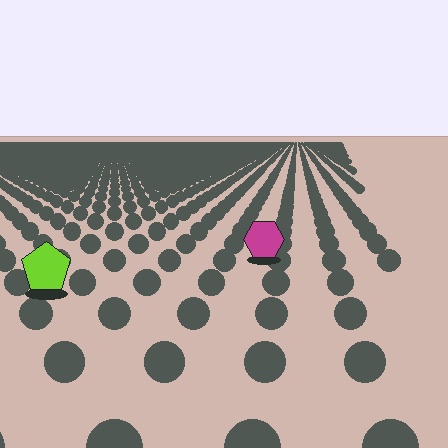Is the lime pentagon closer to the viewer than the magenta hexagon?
Yes. The lime pentagon is closer — you can tell from the texture gradient: the ground texture is coarser near it.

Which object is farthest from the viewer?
The magenta hexagon is farthest from the viewer. It appears smaller and the ground texture around it is denser.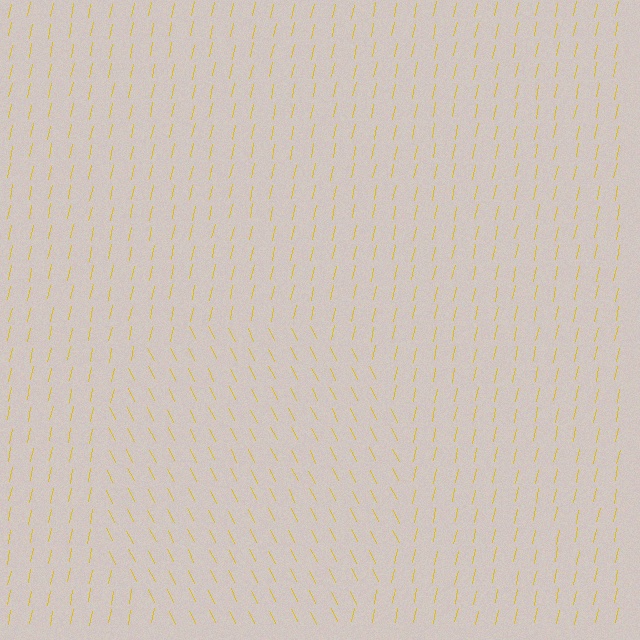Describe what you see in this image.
The image is filled with small yellow line segments. A circle region in the image has lines oriented differently from the surrounding lines, creating a visible texture boundary.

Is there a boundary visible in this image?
Yes, there is a texture boundary formed by a change in line orientation.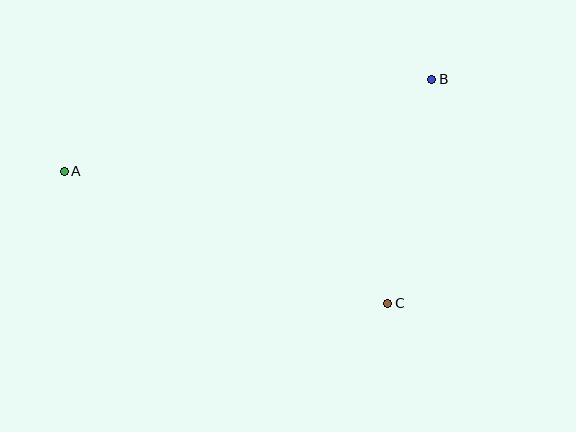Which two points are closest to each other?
Points B and C are closest to each other.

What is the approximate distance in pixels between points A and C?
The distance between A and C is approximately 350 pixels.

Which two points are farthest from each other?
Points A and B are farthest from each other.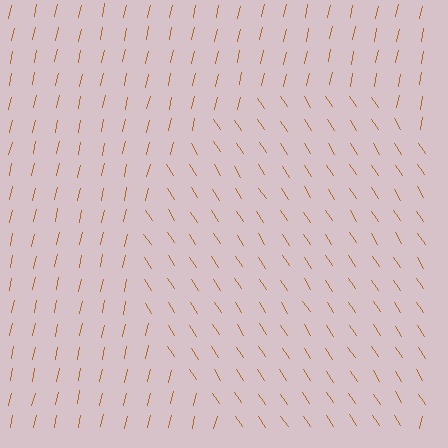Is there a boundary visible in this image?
Yes, there is a texture boundary formed by a change in line orientation.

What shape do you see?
I see a circle.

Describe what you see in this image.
The image is filled with small brown line segments. A circle region in the image has lines oriented differently from the surrounding lines, creating a visible texture boundary.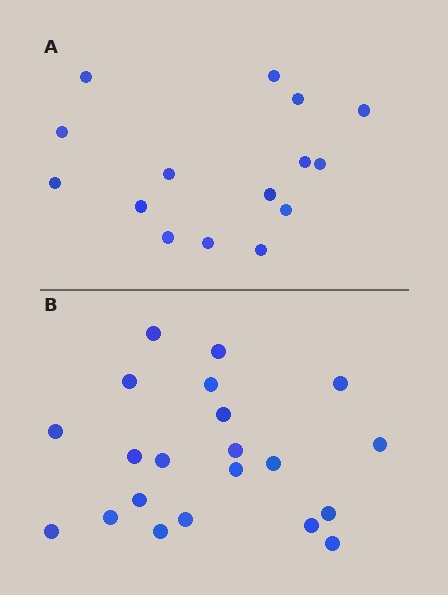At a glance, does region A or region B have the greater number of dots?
Region B (the bottom region) has more dots.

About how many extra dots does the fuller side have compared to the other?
Region B has about 6 more dots than region A.